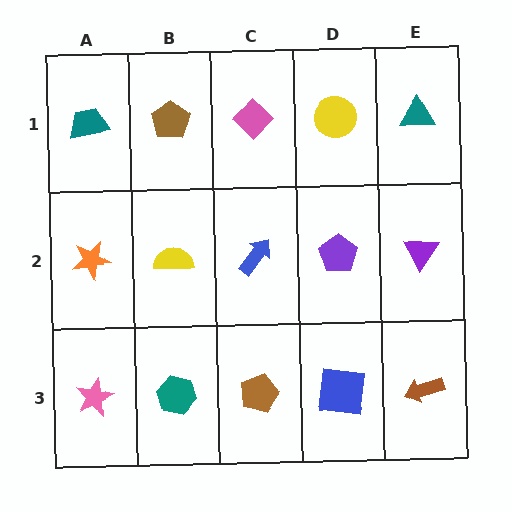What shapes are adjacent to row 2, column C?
A pink diamond (row 1, column C), a brown pentagon (row 3, column C), a yellow semicircle (row 2, column B), a purple pentagon (row 2, column D).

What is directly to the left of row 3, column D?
A brown pentagon.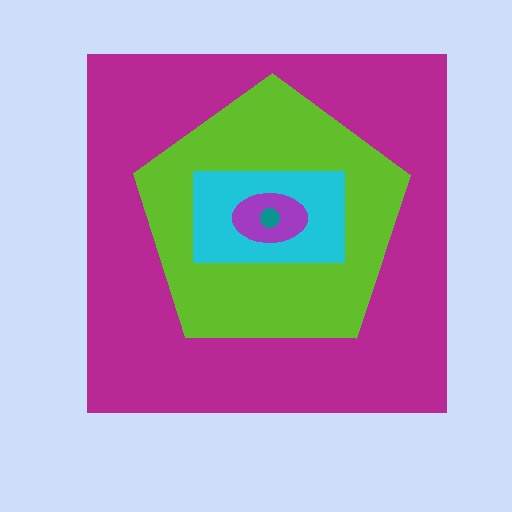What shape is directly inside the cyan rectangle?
The purple ellipse.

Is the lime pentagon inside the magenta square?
Yes.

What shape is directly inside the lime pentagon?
The cyan rectangle.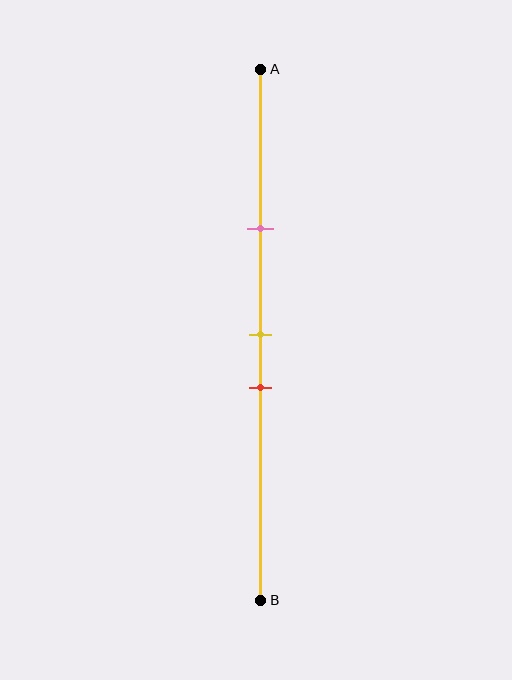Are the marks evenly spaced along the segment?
No, the marks are not evenly spaced.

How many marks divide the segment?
There are 3 marks dividing the segment.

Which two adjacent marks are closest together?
The yellow and red marks are the closest adjacent pair.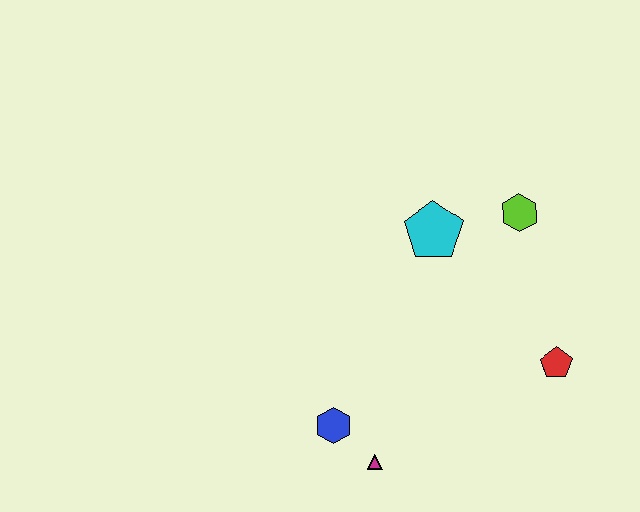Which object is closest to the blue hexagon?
The magenta triangle is closest to the blue hexagon.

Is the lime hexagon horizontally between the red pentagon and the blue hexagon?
Yes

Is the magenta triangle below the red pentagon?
Yes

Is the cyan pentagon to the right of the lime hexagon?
No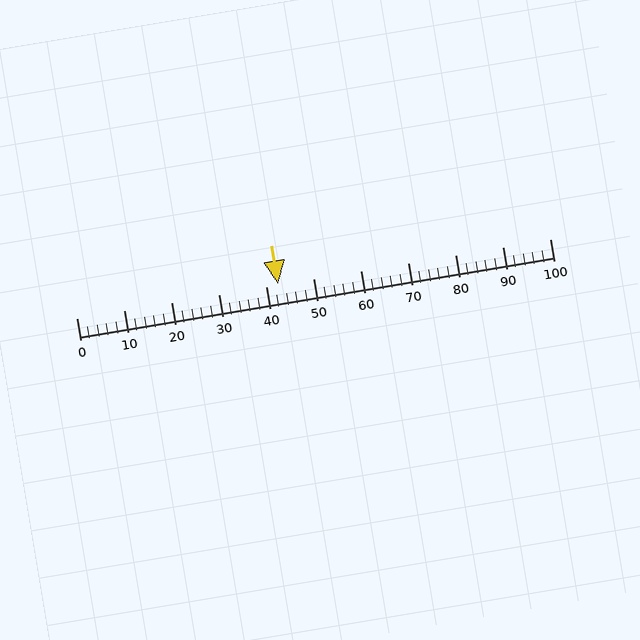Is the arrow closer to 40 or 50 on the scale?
The arrow is closer to 40.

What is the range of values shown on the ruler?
The ruler shows values from 0 to 100.